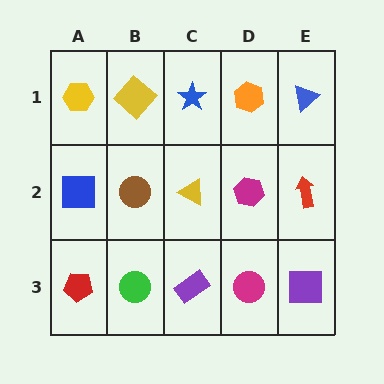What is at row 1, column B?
A yellow diamond.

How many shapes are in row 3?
5 shapes.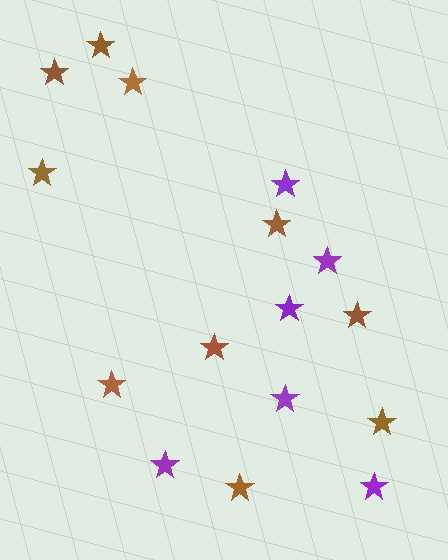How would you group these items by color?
There are 2 groups: one group of purple stars (6) and one group of brown stars (10).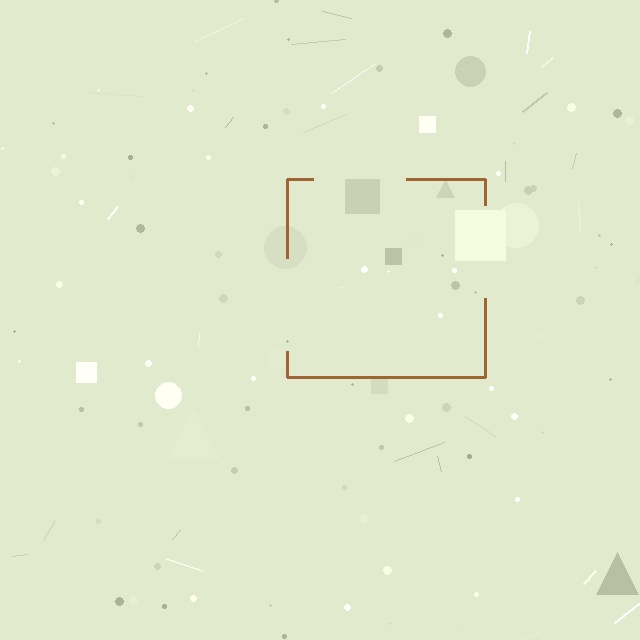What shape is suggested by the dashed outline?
The dashed outline suggests a square.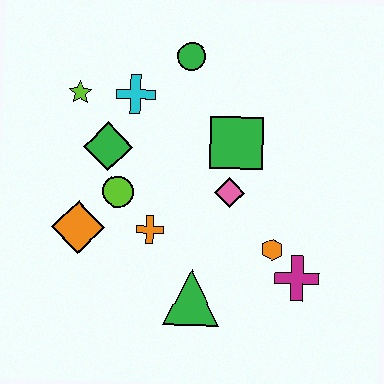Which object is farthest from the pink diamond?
The lime star is farthest from the pink diamond.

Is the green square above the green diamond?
Yes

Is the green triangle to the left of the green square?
Yes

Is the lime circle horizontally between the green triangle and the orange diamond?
Yes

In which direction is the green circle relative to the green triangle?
The green circle is above the green triangle.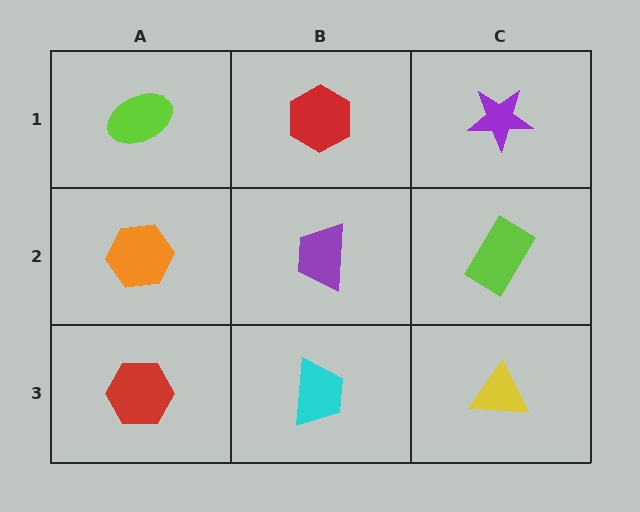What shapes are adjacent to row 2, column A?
A lime ellipse (row 1, column A), a red hexagon (row 3, column A), a purple trapezoid (row 2, column B).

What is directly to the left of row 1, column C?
A red hexagon.